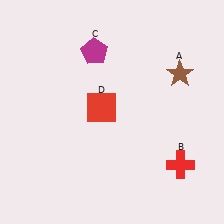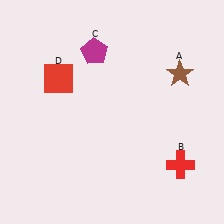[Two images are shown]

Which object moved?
The red square (D) moved left.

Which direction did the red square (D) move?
The red square (D) moved left.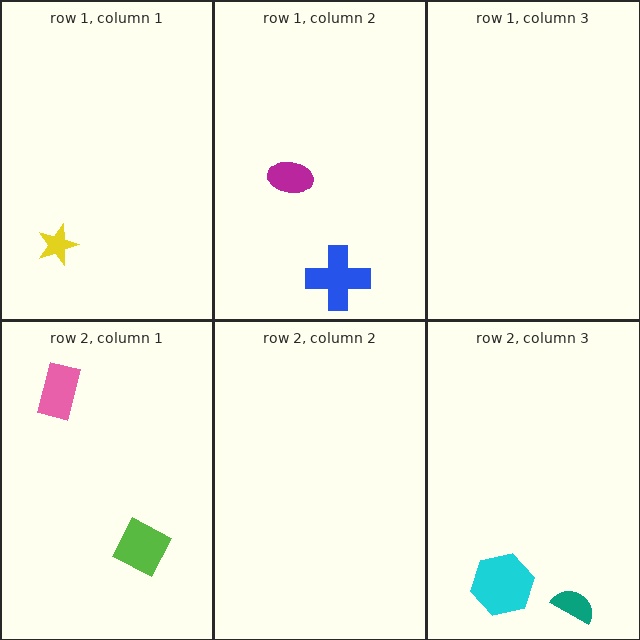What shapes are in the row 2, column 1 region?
The lime diamond, the pink rectangle.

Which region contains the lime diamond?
The row 2, column 1 region.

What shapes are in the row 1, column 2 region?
The magenta ellipse, the blue cross.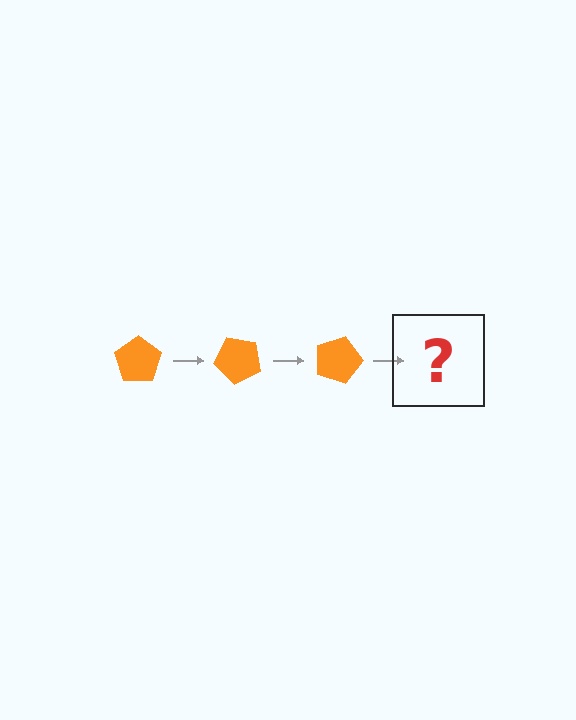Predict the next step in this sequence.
The next step is an orange pentagon rotated 135 degrees.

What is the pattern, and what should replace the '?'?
The pattern is that the pentagon rotates 45 degrees each step. The '?' should be an orange pentagon rotated 135 degrees.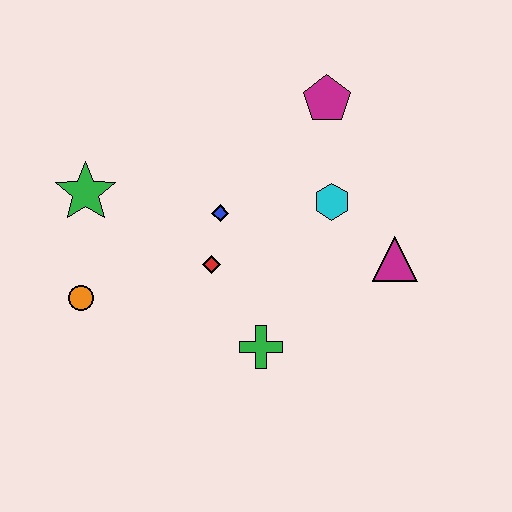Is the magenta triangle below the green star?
Yes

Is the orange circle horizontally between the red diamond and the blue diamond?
No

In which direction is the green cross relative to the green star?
The green cross is to the right of the green star.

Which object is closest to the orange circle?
The green star is closest to the orange circle.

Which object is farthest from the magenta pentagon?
The orange circle is farthest from the magenta pentagon.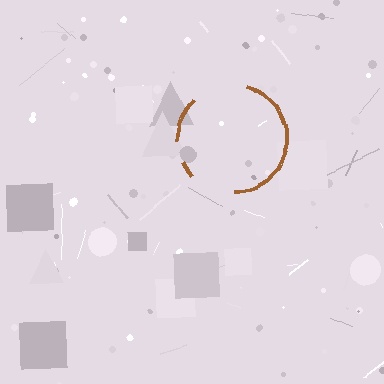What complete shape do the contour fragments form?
The contour fragments form a circle.